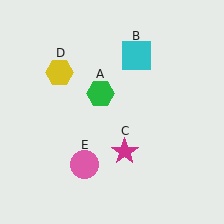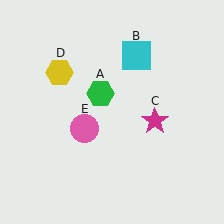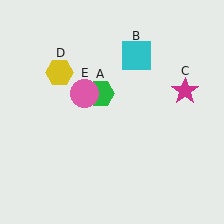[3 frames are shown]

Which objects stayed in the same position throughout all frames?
Green hexagon (object A) and cyan square (object B) and yellow hexagon (object D) remained stationary.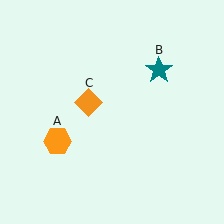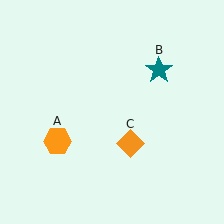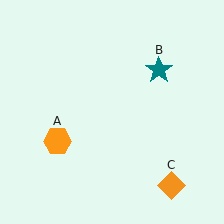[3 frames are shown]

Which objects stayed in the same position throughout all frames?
Orange hexagon (object A) and teal star (object B) remained stationary.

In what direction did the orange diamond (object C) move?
The orange diamond (object C) moved down and to the right.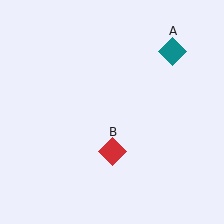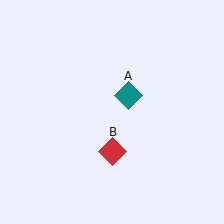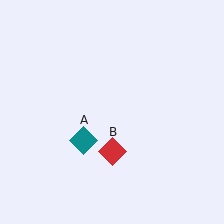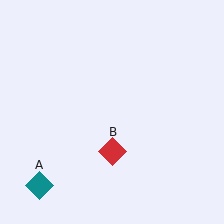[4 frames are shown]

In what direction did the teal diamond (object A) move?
The teal diamond (object A) moved down and to the left.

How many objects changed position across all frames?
1 object changed position: teal diamond (object A).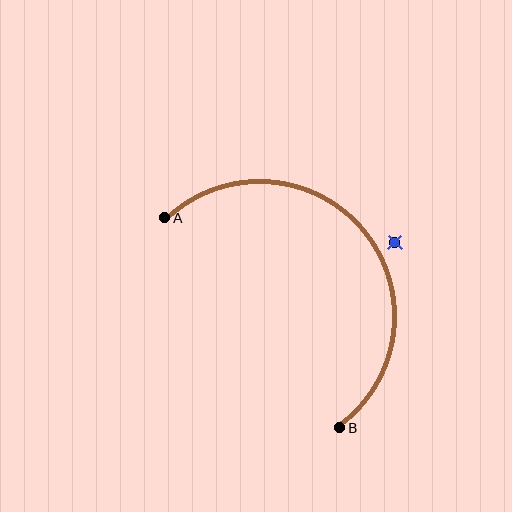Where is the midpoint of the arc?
The arc midpoint is the point on the curve farthest from the straight line joining A and B. It sits above and to the right of that line.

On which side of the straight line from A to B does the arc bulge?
The arc bulges above and to the right of the straight line connecting A and B.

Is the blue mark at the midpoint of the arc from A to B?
No — the blue mark does not lie on the arc at all. It sits slightly outside the curve.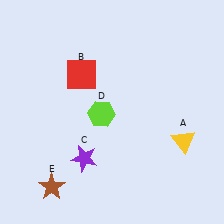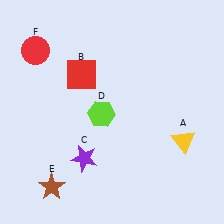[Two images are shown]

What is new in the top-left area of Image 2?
A red circle (F) was added in the top-left area of Image 2.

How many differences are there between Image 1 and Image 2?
There is 1 difference between the two images.